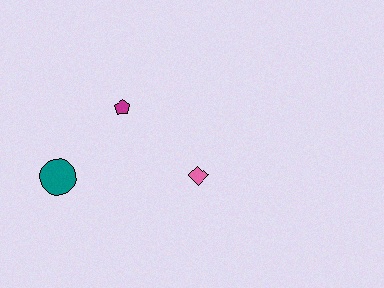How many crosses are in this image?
There are no crosses.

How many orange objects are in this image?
There are no orange objects.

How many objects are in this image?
There are 3 objects.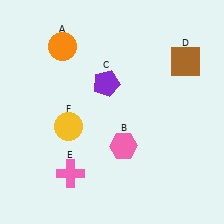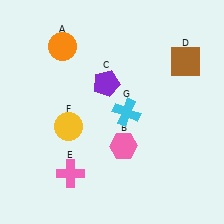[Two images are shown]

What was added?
A cyan cross (G) was added in Image 2.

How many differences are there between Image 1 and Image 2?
There is 1 difference between the two images.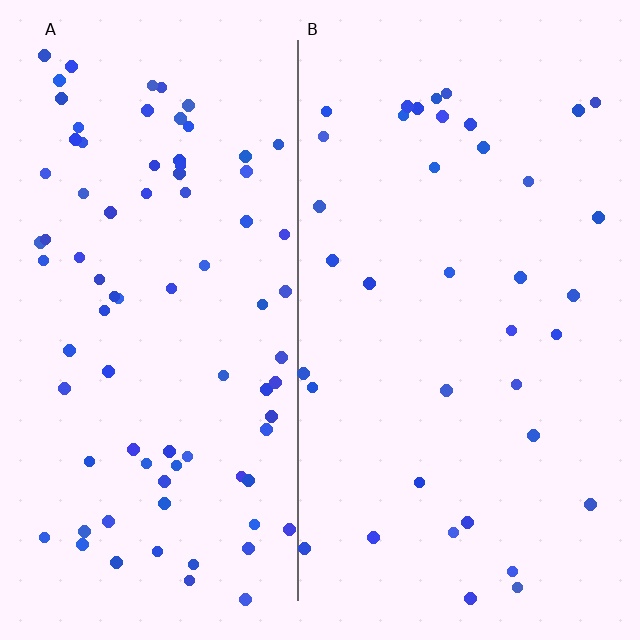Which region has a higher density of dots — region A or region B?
A (the left).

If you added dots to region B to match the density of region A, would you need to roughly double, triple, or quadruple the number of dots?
Approximately double.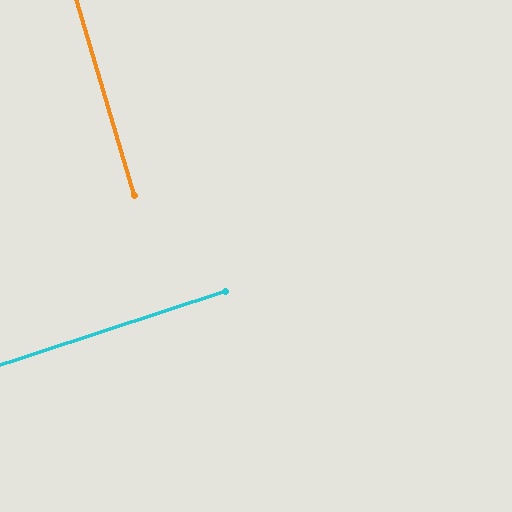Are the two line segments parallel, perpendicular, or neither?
Perpendicular — they meet at approximately 88°.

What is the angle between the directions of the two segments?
Approximately 88 degrees.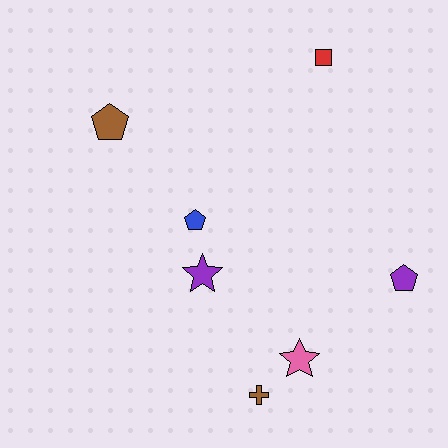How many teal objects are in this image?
There are no teal objects.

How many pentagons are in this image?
There are 3 pentagons.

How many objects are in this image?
There are 7 objects.